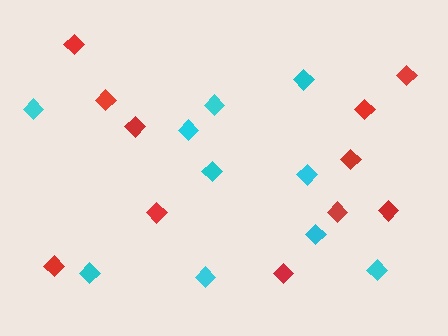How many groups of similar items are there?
There are 2 groups: one group of red diamonds (11) and one group of cyan diamonds (10).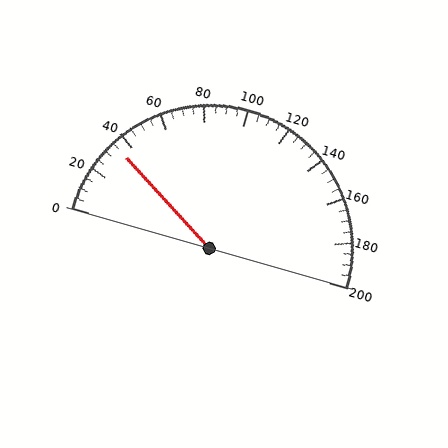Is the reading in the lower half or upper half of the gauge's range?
The reading is in the lower half of the range (0 to 200).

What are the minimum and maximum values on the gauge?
The gauge ranges from 0 to 200.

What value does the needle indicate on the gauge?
The needle indicates approximately 35.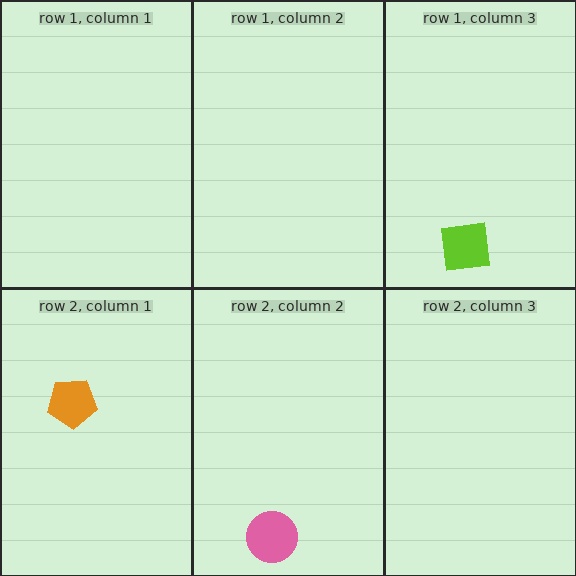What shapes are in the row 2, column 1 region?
The orange pentagon.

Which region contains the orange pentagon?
The row 2, column 1 region.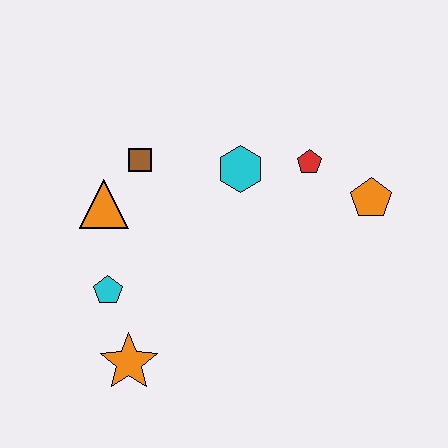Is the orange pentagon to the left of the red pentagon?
No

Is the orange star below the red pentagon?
Yes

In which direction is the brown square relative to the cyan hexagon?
The brown square is to the left of the cyan hexagon.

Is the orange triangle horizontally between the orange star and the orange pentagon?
No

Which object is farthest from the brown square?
The orange pentagon is farthest from the brown square.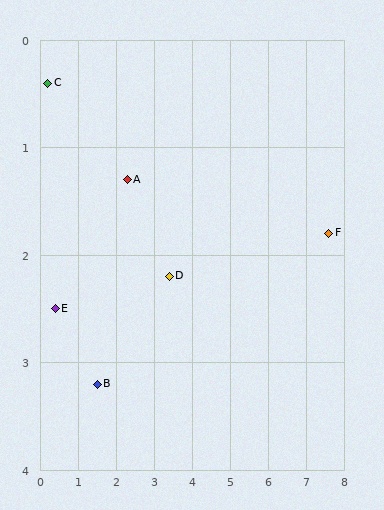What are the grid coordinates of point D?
Point D is at approximately (3.4, 2.2).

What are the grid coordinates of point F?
Point F is at approximately (7.6, 1.8).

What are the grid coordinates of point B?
Point B is at approximately (1.5, 3.2).